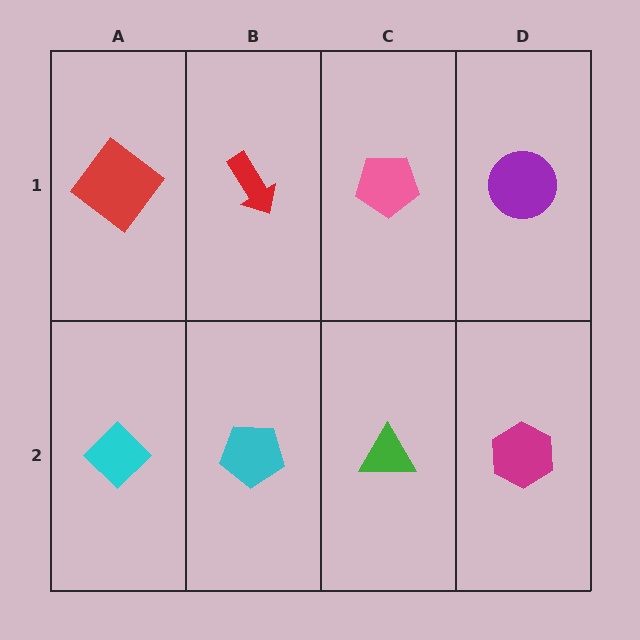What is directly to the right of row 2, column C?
A magenta hexagon.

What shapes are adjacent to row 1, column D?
A magenta hexagon (row 2, column D), a pink pentagon (row 1, column C).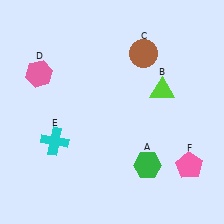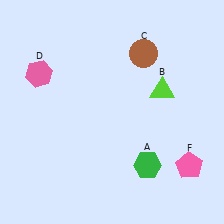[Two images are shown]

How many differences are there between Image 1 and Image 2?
There is 1 difference between the two images.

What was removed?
The cyan cross (E) was removed in Image 2.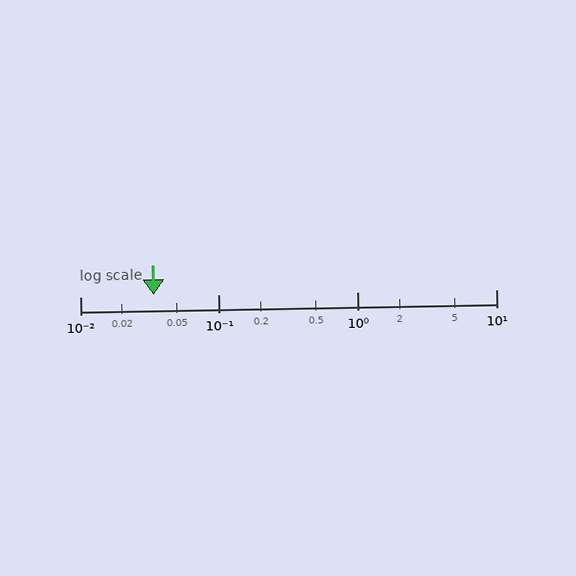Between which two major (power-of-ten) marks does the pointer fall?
The pointer is between 0.01 and 0.1.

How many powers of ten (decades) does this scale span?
The scale spans 3 decades, from 0.01 to 10.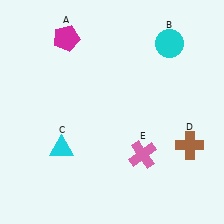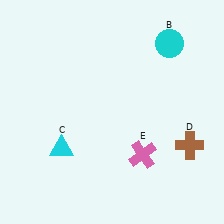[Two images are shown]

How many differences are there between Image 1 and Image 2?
There is 1 difference between the two images.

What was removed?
The magenta pentagon (A) was removed in Image 2.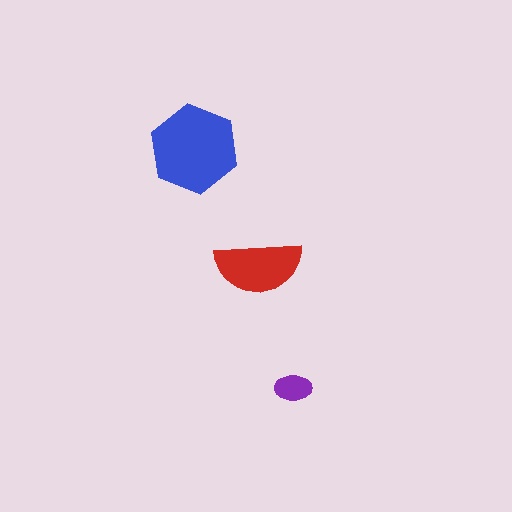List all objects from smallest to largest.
The purple ellipse, the red semicircle, the blue hexagon.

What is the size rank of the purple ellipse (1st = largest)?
3rd.